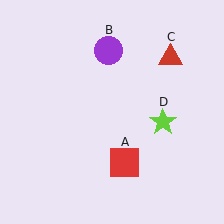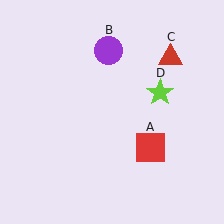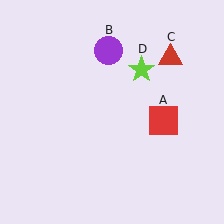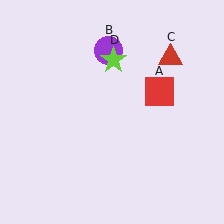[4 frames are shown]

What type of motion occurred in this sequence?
The red square (object A), lime star (object D) rotated counterclockwise around the center of the scene.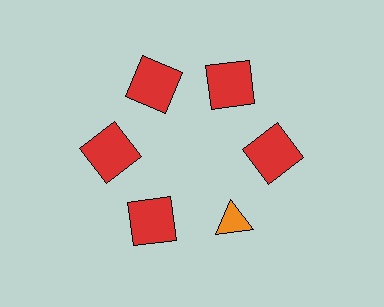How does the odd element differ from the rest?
It differs in both color (orange instead of red) and shape (triangle instead of square).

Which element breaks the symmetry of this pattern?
The orange triangle at roughly the 5 o'clock position breaks the symmetry. All other shapes are red squares.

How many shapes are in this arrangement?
There are 6 shapes arranged in a ring pattern.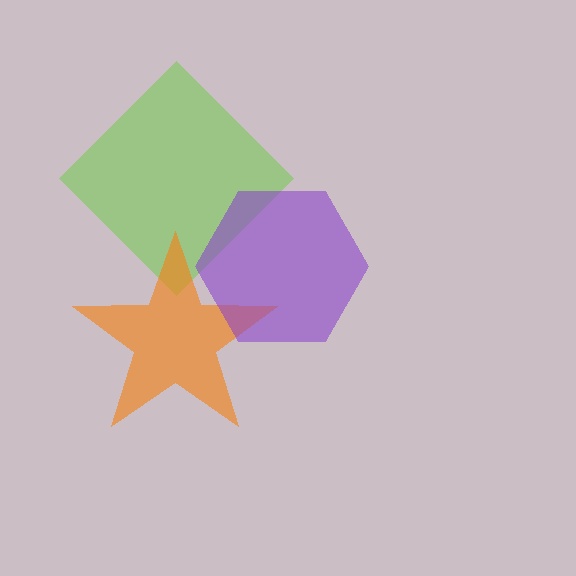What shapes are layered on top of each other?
The layered shapes are: a lime diamond, an orange star, a purple hexagon.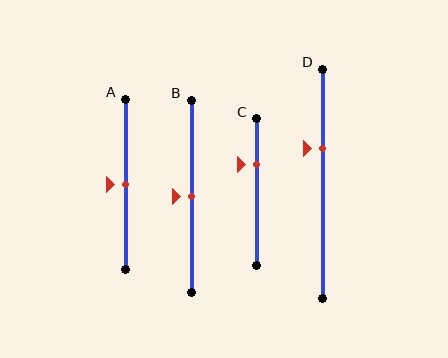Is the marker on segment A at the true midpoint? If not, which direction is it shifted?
Yes, the marker on segment A is at the true midpoint.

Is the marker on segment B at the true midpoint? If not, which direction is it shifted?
Yes, the marker on segment B is at the true midpoint.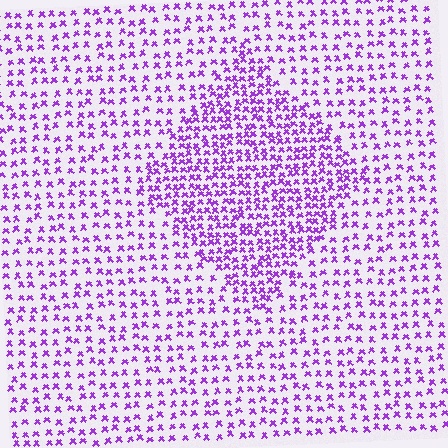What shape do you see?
I see a diamond.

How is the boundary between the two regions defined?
The boundary is defined by a change in element density (approximately 1.9x ratio). All elements are the same color, size, and shape.